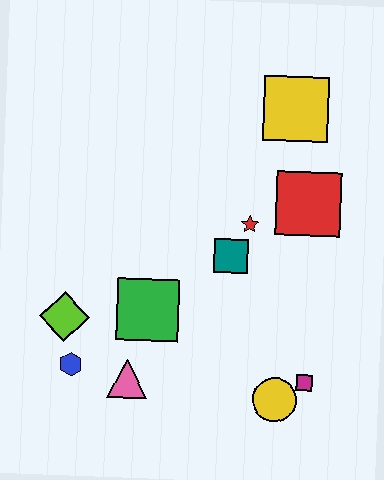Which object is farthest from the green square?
The yellow square is farthest from the green square.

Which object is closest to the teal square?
The red star is closest to the teal square.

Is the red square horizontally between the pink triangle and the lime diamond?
No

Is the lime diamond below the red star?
Yes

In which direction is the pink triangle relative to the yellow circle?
The pink triangle is to the left of the yellow circle.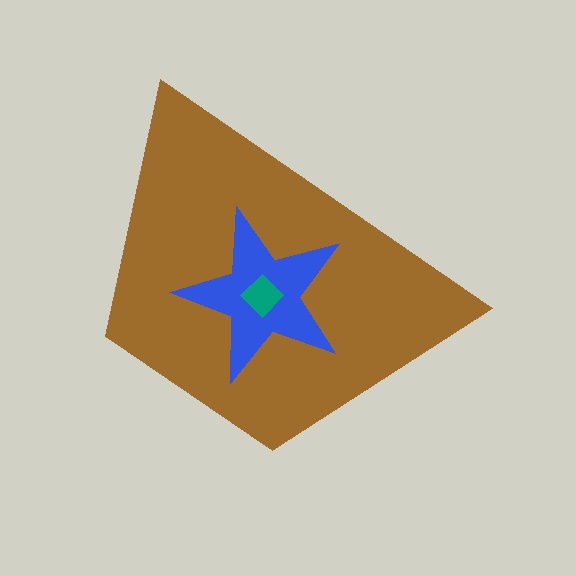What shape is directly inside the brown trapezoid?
The blue star.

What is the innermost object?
The teal diamond.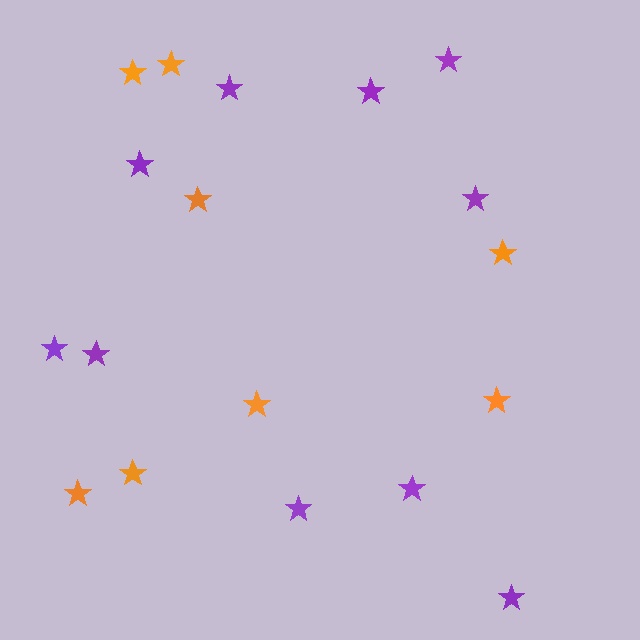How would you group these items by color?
There are 2 groups: one group of purple stars (10) and one group of orange stars (8).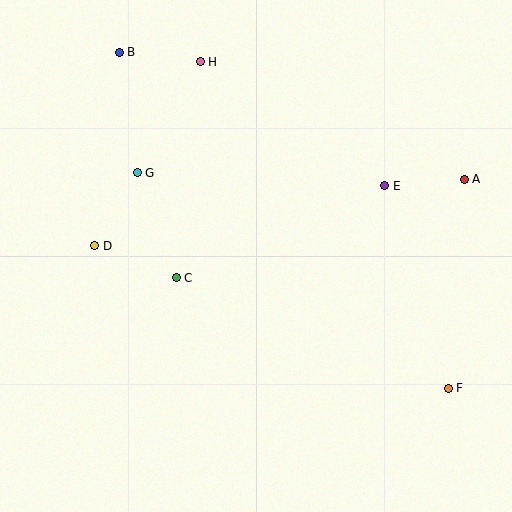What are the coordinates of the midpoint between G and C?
The midpoint between G and C is at (157, 225).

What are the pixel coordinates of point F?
Point F is at (448, 388).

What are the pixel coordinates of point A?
Point A is at (464, 179).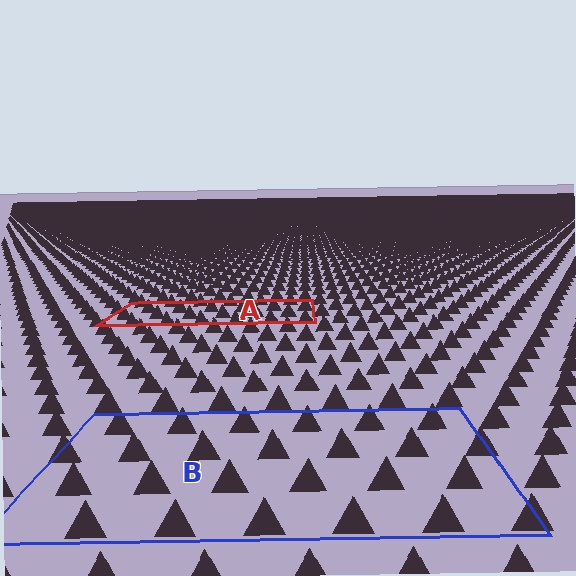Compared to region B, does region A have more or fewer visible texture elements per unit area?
Region A has more texture elements per unit area — they are packed more densely because it is farther away.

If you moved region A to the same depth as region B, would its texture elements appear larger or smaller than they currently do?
They would appear larger. At a closer depth, the same texture elements are projected at a bigger on-screen size.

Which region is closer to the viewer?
Region B is closer. The texture elements there are larger and more spread out.